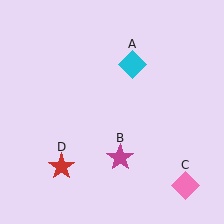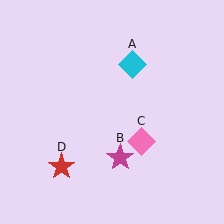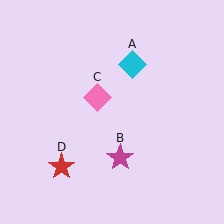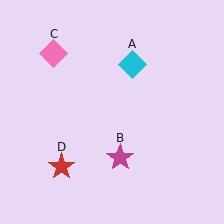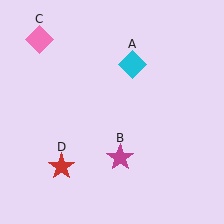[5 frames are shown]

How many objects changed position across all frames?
1 object changed position: pink diamond (object C).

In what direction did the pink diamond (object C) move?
The pink diamond (object C) moved up and to the left.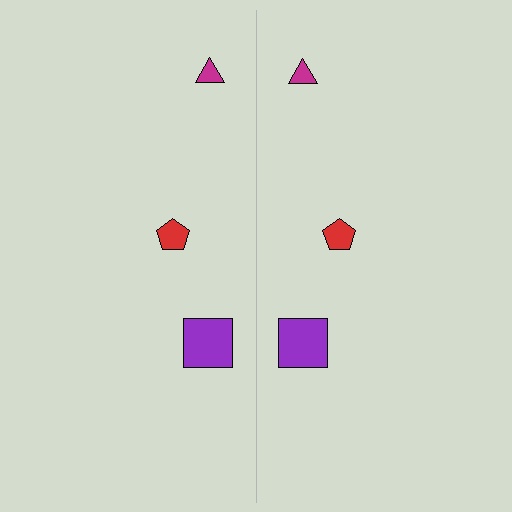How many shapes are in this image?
There are 6 shapes in this image.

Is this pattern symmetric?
Yes, this pattern has bilateral (reflection) symmetry.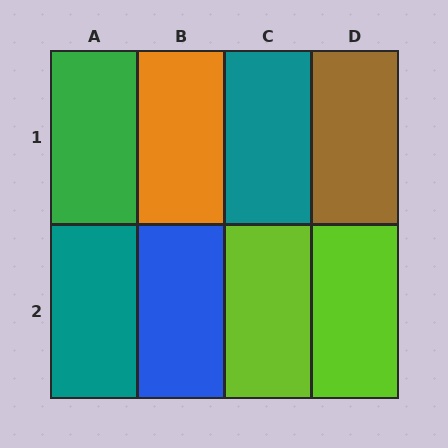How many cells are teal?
2 cells are teal.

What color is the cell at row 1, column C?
Teal.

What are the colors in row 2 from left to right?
Teal, blue, lime, lime.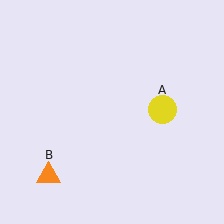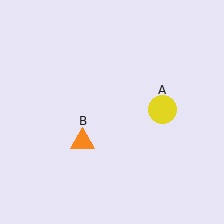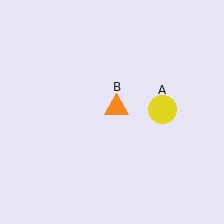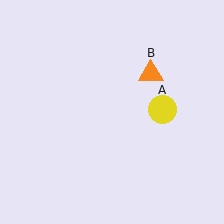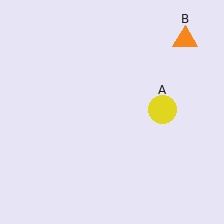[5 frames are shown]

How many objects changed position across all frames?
1 object changed position: orange triangle (object B).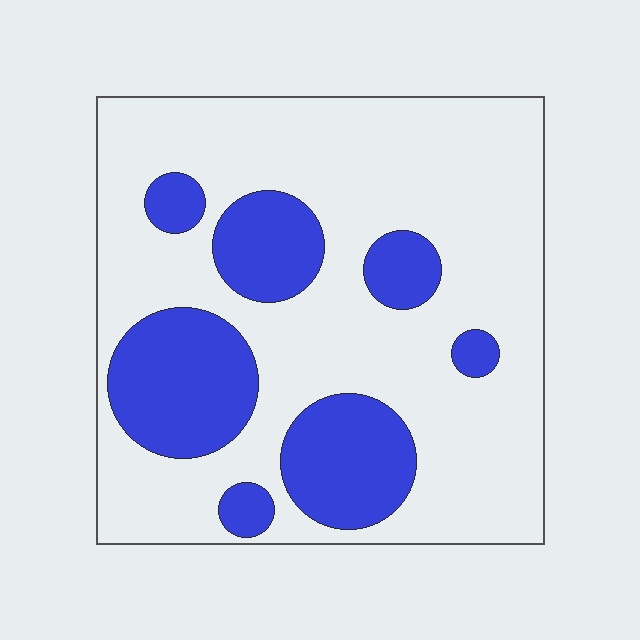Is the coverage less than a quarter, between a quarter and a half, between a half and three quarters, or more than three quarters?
Between a quarter and a half.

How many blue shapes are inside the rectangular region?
7.